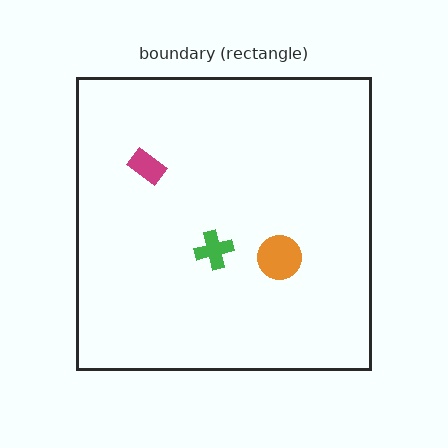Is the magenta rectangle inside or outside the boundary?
Inside.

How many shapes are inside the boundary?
3 inside, 0 outside.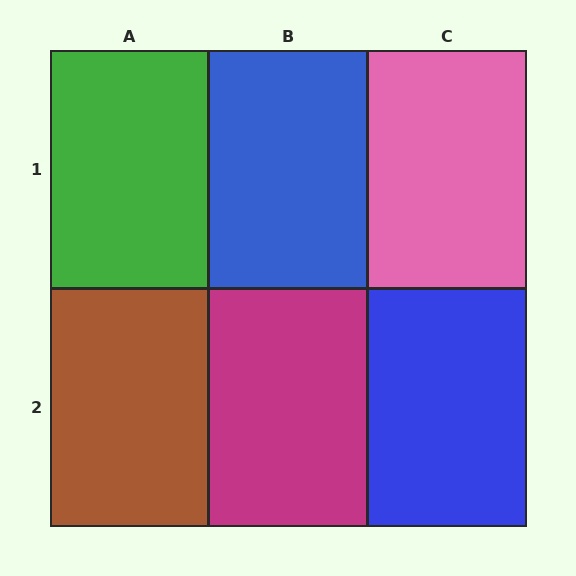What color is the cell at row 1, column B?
Blue.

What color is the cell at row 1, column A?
Green.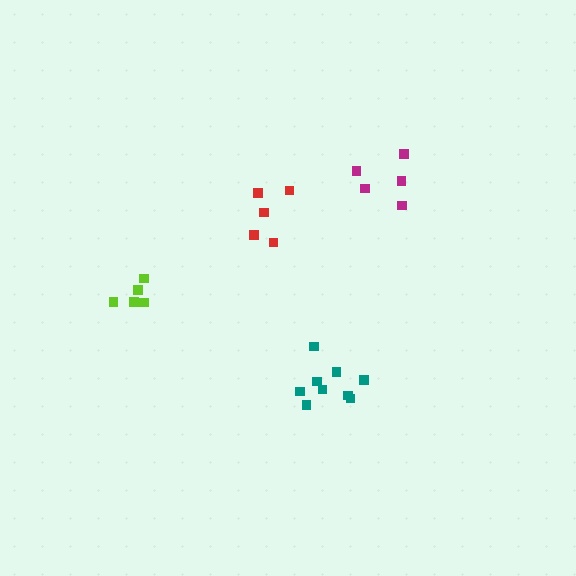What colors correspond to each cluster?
The clusters are colored: red, teal, magenta, lime.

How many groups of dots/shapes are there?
There are 4 groups.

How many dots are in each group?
Group 1: 5 dots, Group 2: 9 dots, Group 3: 5 dots, Group 4: 5 dots (24 total).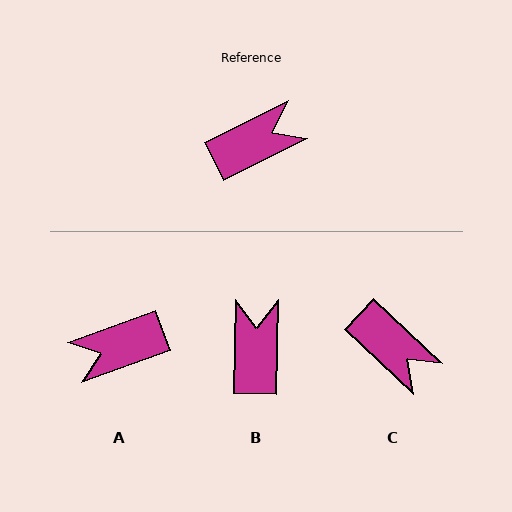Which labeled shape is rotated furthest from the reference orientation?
A, about 173 degrees away.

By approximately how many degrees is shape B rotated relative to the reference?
Approximately 62 degrees counter-clockwise.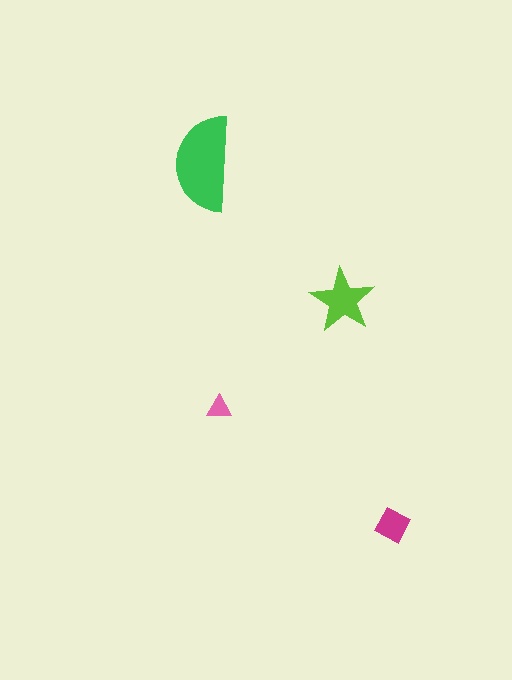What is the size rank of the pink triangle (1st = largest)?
4th.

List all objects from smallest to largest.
The pink triangle, the magenta square, the lime star, the green semicircle.